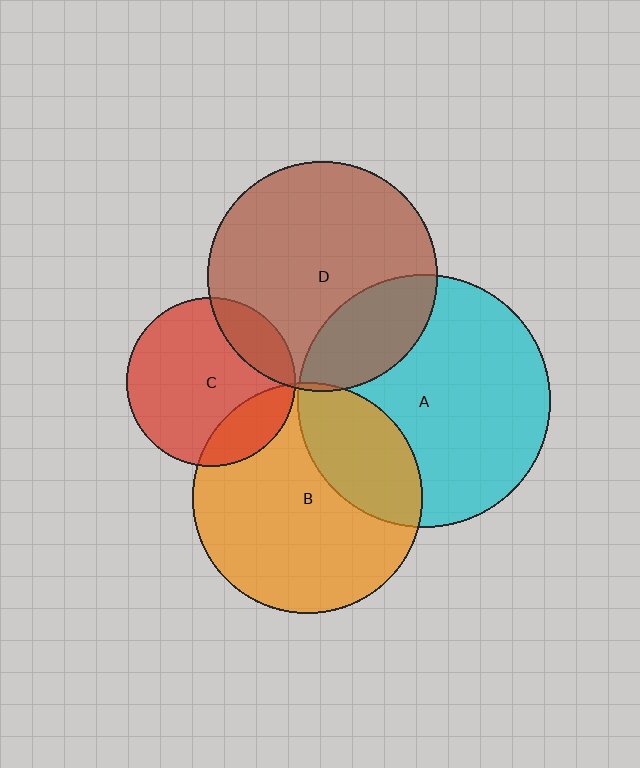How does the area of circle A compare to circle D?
Approximately 1.2 times.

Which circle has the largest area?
Circle A (cyan).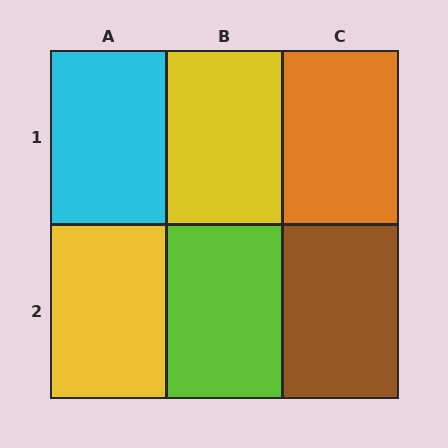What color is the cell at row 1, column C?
Orange.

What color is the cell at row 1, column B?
Yellow.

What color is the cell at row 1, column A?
Cyan.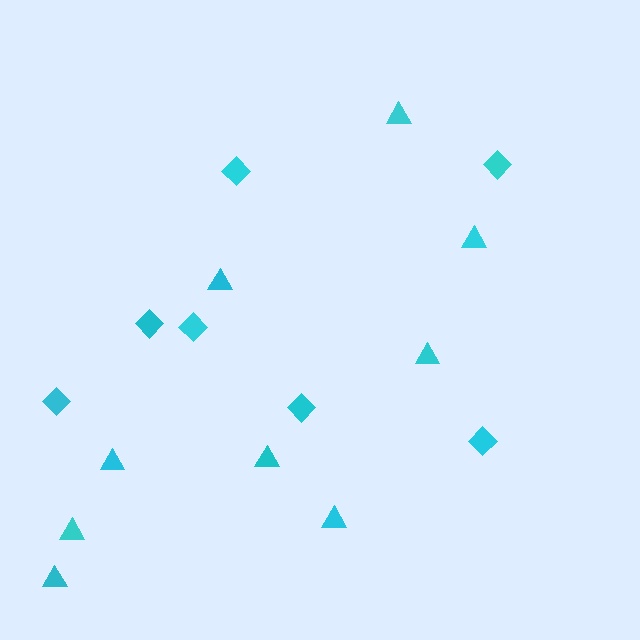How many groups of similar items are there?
There are 2 groups: one group of diamonds (7) and one group of triangles (9).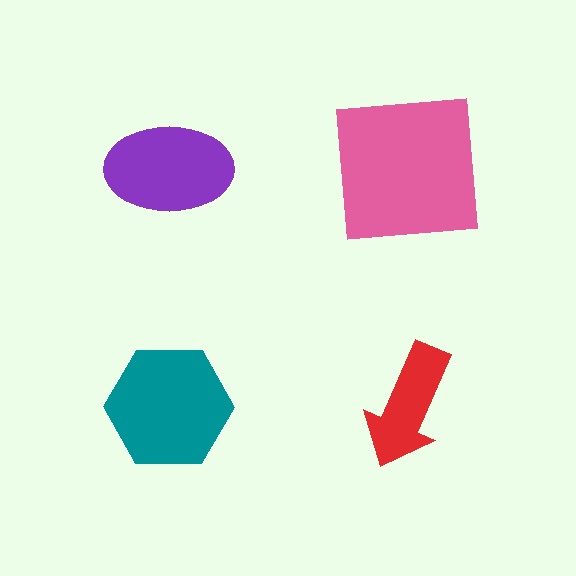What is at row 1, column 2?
A pink square.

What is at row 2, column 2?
A red arrow.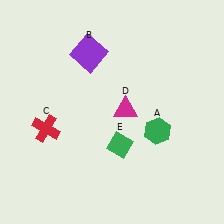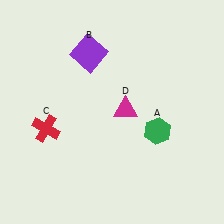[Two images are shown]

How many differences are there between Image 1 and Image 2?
There is 1 difference between the two images.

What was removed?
The green diamond (E) was removed in Image 2.